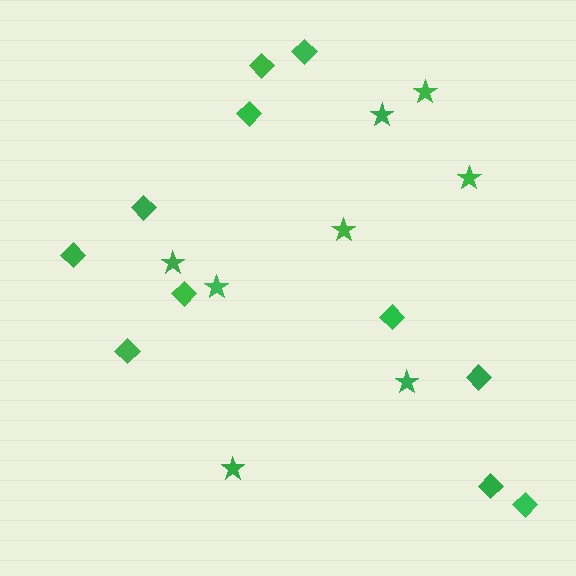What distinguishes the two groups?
There are 2 groups: one group of stars (8) and one group of diamonds (11).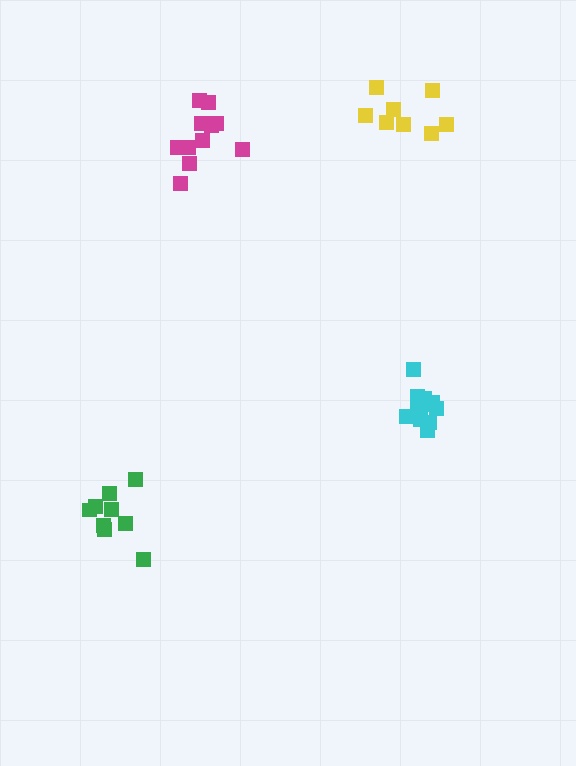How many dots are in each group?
Group 1: 13 dots, Group 2: 11 dots, Group 3: 9 dots, Group 4: 8 dots (41 total).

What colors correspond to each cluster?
The clusters are colored: cyan, magenta, green, yellow.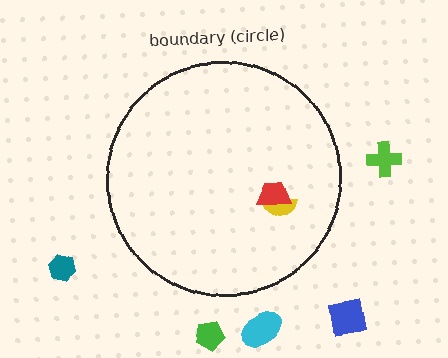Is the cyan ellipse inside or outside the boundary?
Outside.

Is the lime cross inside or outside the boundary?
Outside.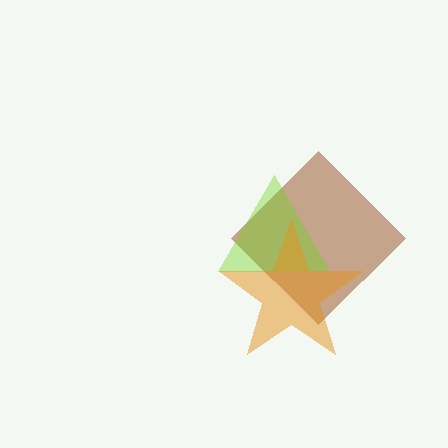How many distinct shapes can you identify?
There are 3 distinct shapes: a brown diamond, a lime triangle, an orange star.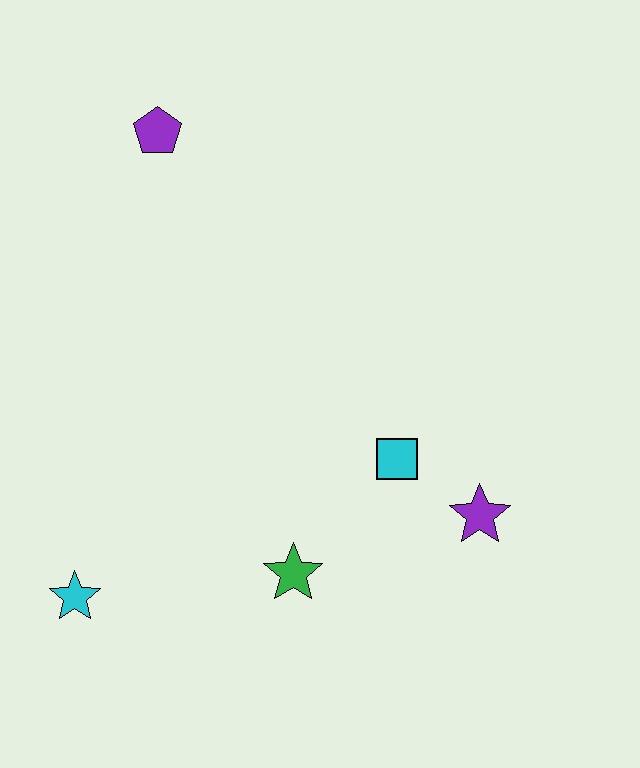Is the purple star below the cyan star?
No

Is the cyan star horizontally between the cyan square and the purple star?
No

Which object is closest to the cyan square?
The purple star is closest to the cyan square.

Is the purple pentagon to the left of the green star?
Yes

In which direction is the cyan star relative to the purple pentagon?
The cyan star is below the purple pentagon.